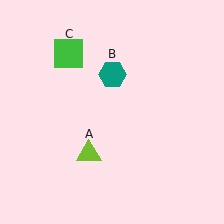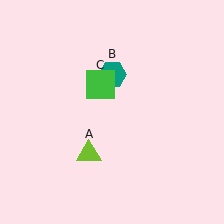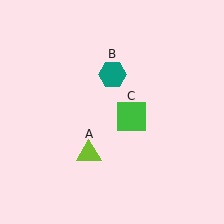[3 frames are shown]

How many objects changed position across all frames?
1 object changed position: green square (object C).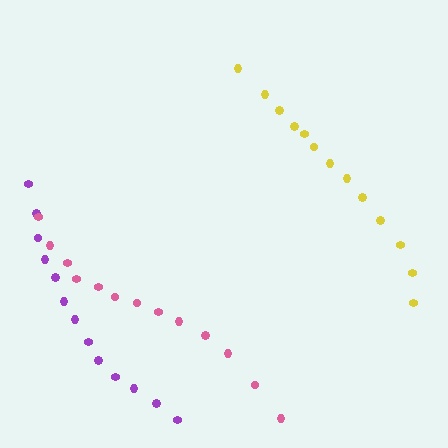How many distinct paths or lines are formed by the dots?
There are 3 distinct paths.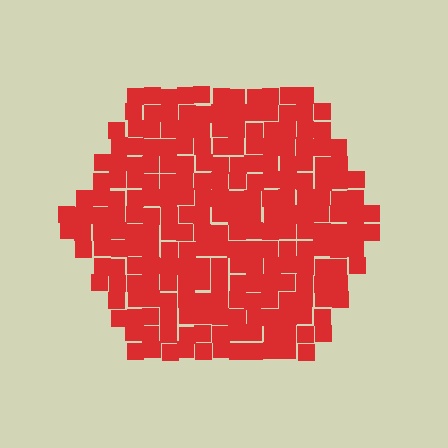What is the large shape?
The large shape is a hexagon.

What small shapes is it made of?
It is made of small squares.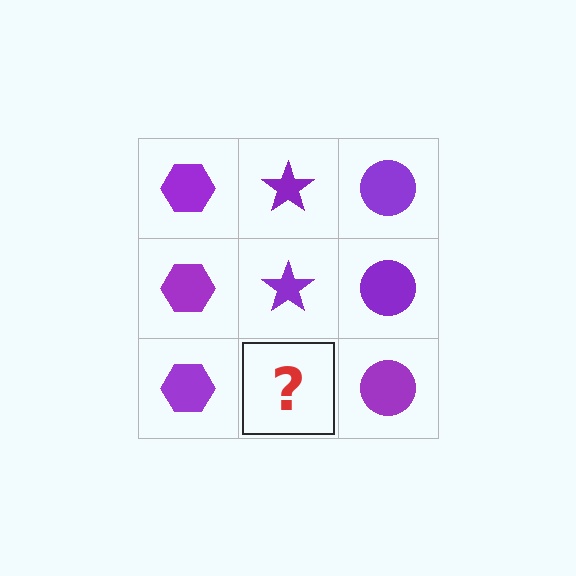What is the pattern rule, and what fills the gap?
The rule is that each column has a consistent shape. The gap should be filled with a purple star.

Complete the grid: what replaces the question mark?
The question mark should be replaced with a purple star.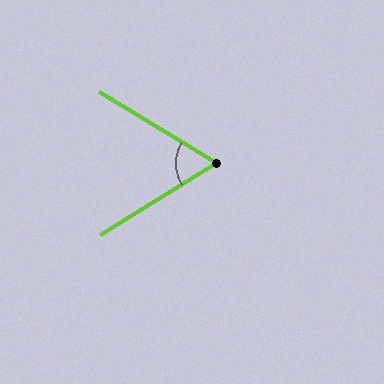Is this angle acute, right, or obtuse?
It is acute.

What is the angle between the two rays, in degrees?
Approximately 63 degrees.